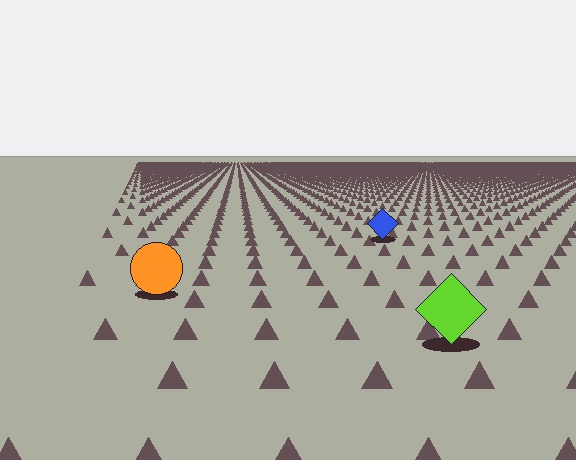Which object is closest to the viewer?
The lime diamond is closest. The texture marks near it are larger and more spread out.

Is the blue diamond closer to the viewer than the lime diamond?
No. The lime diamond is closer — you can tell from the texture gradient: the ground texture is coarser near it.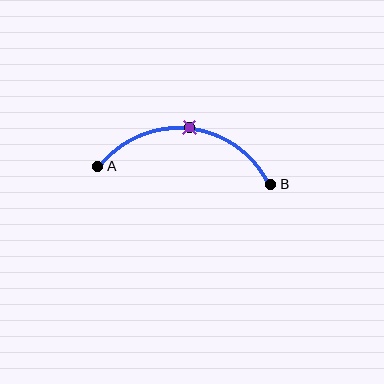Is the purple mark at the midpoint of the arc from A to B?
Yes. The purple mark lies on the arc at equal arc-length from both A and B — it is the arc midpoint.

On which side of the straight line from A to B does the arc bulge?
The arc bulges above the straight line connecting A and B.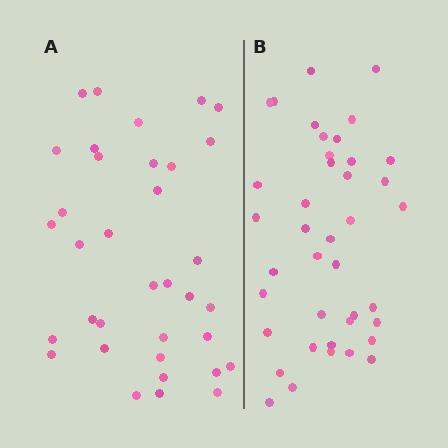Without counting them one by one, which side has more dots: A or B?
Region B (the right region) has more dots.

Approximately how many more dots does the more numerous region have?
Region B has about 5 more dots than region A.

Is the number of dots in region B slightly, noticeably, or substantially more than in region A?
Region B has only slightly more — the two regions are fairly close. The ratio is roughly 1.1 to 1.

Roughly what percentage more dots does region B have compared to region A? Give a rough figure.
About 15% more.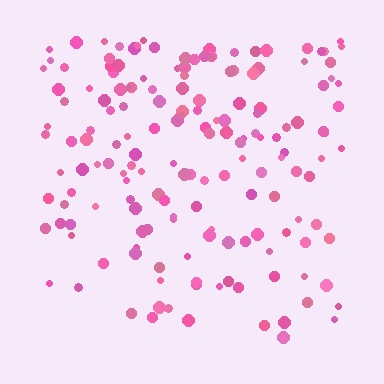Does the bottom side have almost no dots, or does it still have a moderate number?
Still a moderate number, just noticeably fewer than the top.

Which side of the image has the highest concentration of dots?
The top.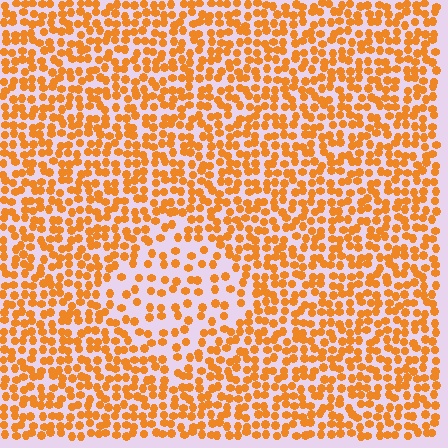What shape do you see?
I see a diamond.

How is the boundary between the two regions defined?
The boundary is defined by a change in element density (approximately 1.9x ratio). All elements are the same color, size, and shape.